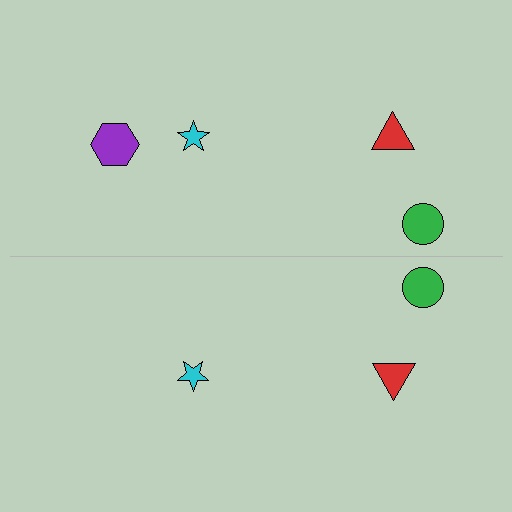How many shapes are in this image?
There are 7 shapes in this image.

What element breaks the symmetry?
A purple hexagon is missing from the bottom side.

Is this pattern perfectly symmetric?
No, the pattern is not perfectly symmetric. A purple hexagon is missing from the bottom side.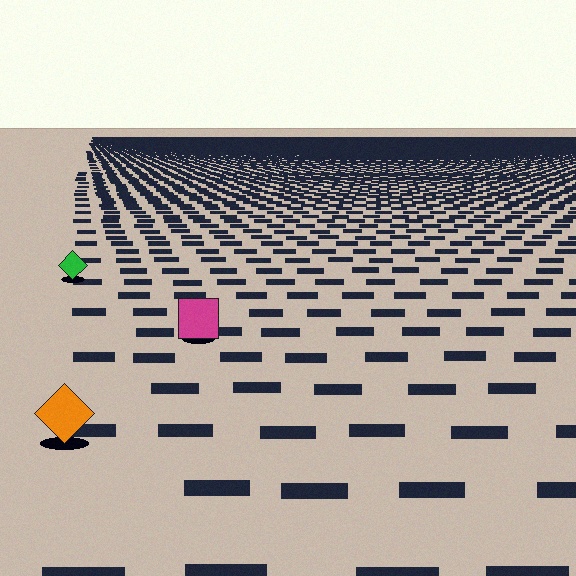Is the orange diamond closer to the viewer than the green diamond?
Yes. The orange diamond is closer — you can tell from the texture gradient: the ground texture is coarser near it.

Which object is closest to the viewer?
The orange diamond is closest. The texture marks near it are larger and more spread out.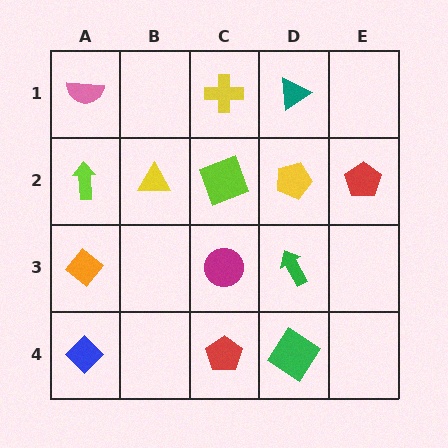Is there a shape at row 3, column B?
No, that cell is empty.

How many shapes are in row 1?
3 shapes.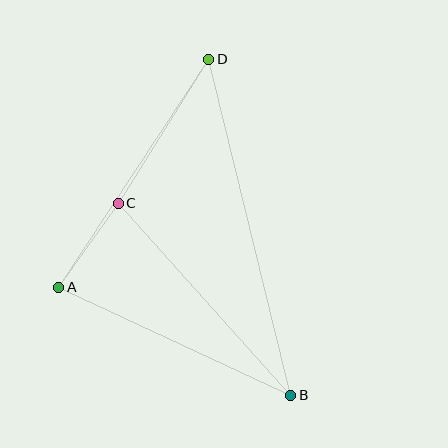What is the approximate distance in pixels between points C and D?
The distance between C and D is approximately 171 pixels.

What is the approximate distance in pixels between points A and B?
The distance between A and B is approximately 256 pixels.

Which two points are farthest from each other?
Points B and D are farthest from each other.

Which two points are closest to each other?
Points A and C are closest to each other.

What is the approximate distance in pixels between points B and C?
The distance between B and C is approximately 258 pixels.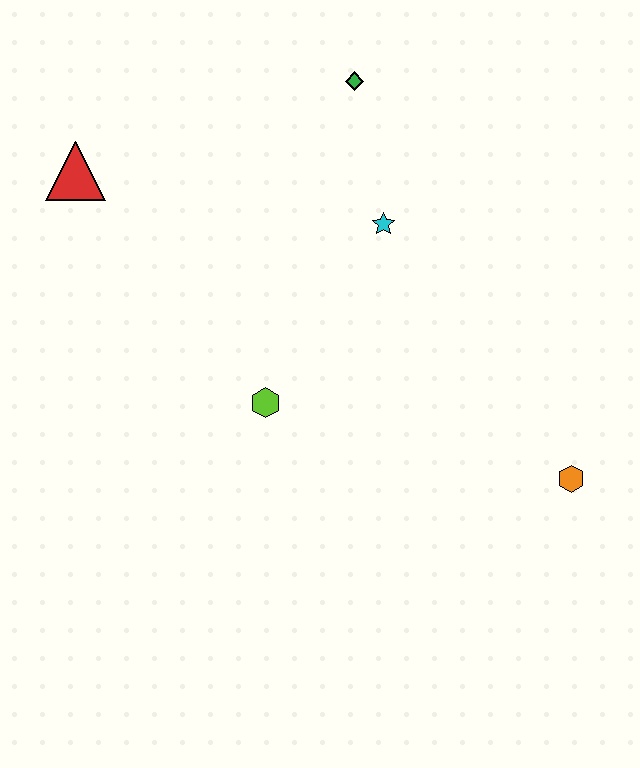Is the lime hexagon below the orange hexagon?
No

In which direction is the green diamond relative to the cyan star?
The green diamond is above the cyan star.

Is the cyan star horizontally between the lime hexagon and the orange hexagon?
Yes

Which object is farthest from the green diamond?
The orange hexagon is farthest from the green diamond.